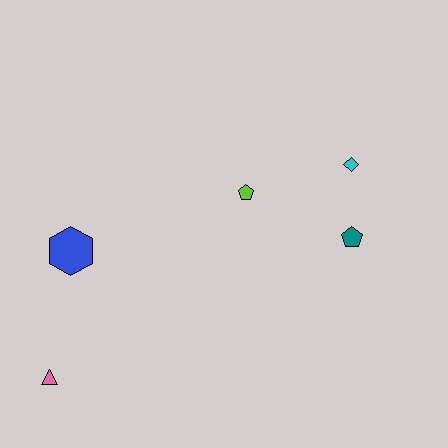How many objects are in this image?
There are 5 objects.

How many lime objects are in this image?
There is 1 lime object.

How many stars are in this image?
There are no stars.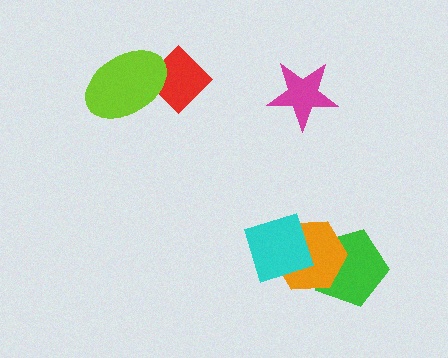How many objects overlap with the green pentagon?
1 object overlaps with the green pentagon.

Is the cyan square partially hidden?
No, no other shape covers it.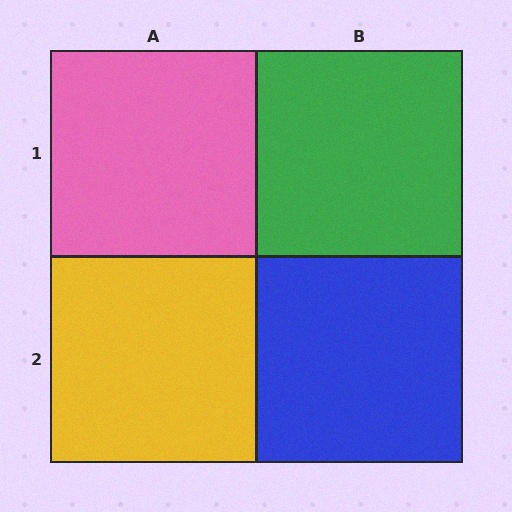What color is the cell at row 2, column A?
Yellow.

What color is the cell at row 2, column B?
Blue.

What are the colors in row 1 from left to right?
Pink, green.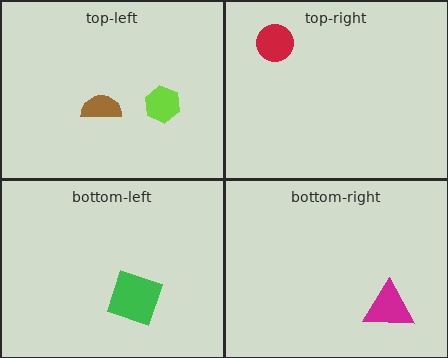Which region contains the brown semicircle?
The top-left region.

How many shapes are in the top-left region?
2.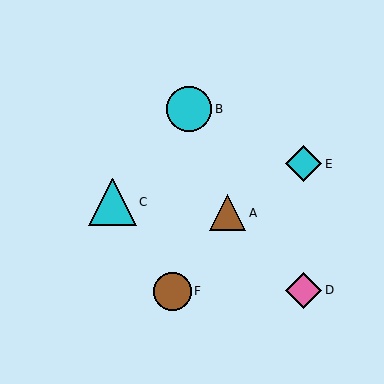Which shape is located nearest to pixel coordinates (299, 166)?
The cyan diamond (labeled E) at (304, 164) is nearest to that location.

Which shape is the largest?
The cyan triangle (labeled C) is the largest.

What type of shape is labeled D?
Shape D is a pink diamond.